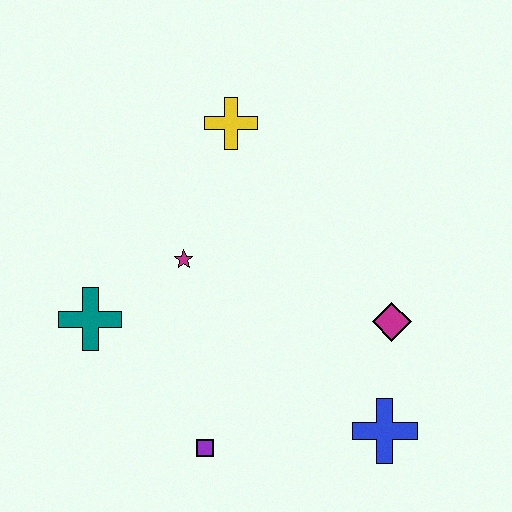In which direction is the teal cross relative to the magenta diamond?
The teal cross is to the left of the magenta diamond.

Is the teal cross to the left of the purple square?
Yes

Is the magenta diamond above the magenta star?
No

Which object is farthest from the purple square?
The yellow cross is farthest from the purple square.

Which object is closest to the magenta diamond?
The blue cross is closest to the magenta diamond.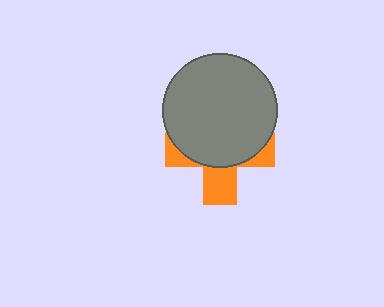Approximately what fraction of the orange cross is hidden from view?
Roughly 63% of the orange cross is hidden behind the gray circle.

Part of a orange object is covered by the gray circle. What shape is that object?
It is a cross.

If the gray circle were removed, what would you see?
You would see the complete orange cross.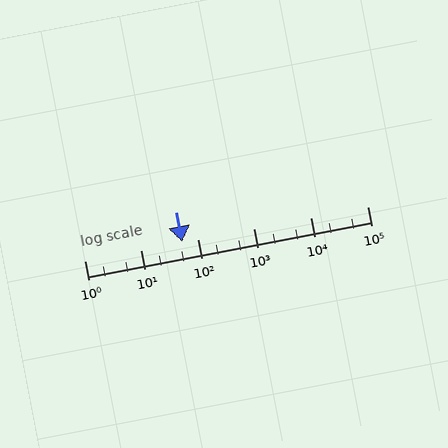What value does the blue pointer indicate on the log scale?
The pointer indicates approximately 54.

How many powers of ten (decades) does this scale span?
The scale spans 5 decades, from 1 to 100000.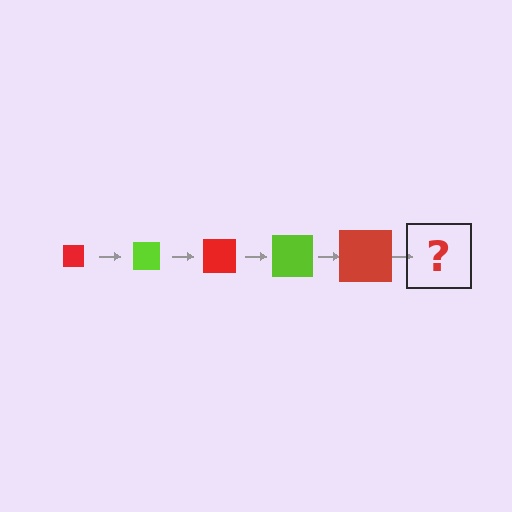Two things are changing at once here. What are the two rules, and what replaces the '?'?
The two rules are that the square grows larger each step and the color cycles through red and lime. The '?' should be a lime square, larger than the previous one.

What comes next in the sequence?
The next element should be a lime square, larger than the previous one.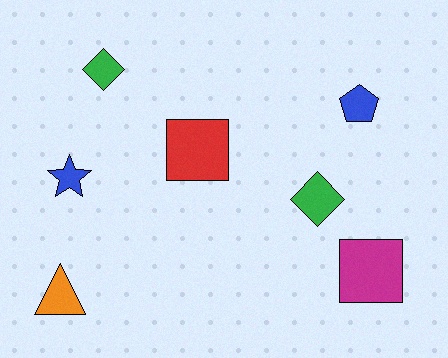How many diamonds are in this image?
There are 2 diamonds.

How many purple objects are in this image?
There are no purple objects.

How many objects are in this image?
There are 7 objects.